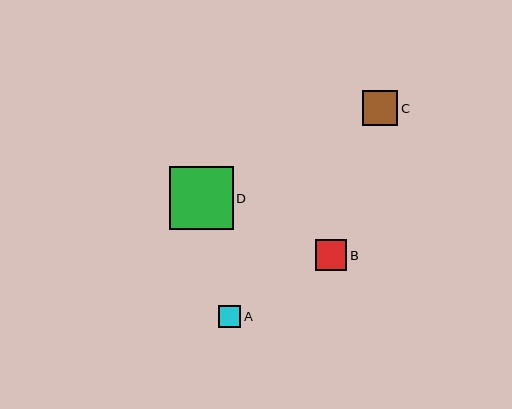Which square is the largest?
Square D is the largest with a size of approximately 64 pixels.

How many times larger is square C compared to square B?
Square C is approximately 1.1 times the size of square B.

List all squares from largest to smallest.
From largest to smallest: D, C, B, A.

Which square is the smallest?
Square A is the smallest with a size of approximately 22 pixels.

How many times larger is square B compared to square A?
Square B is approximately 1.4 times the size of square A.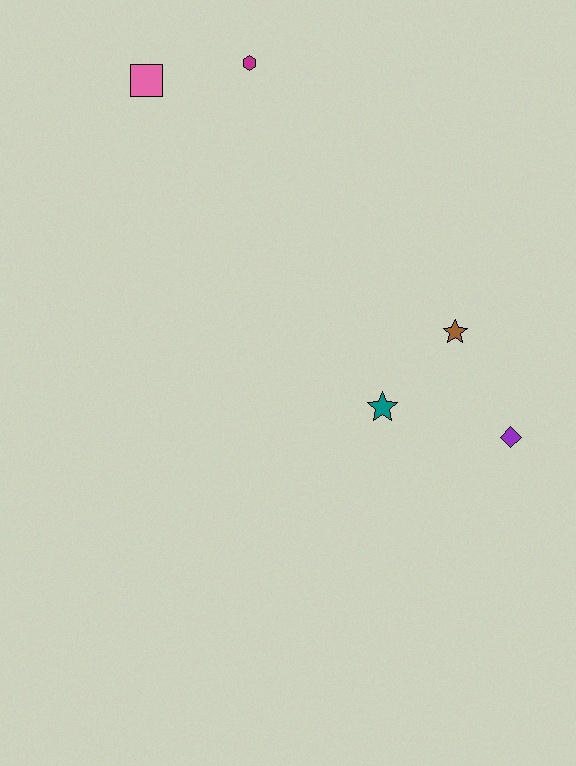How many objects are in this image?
There are 5 objects.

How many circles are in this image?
There are no circles.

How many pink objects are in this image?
There is 1 pink object.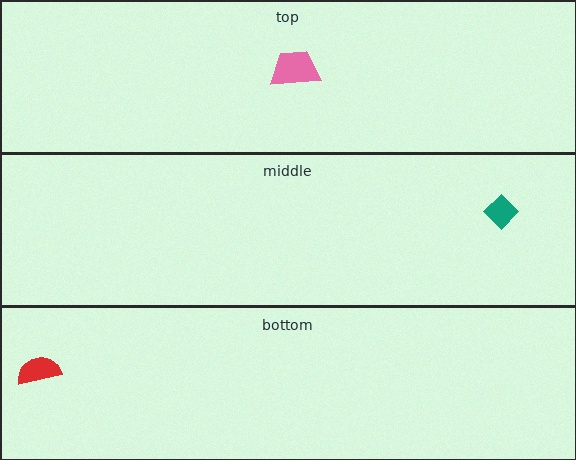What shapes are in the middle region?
The teal diamond.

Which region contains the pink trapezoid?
The top region.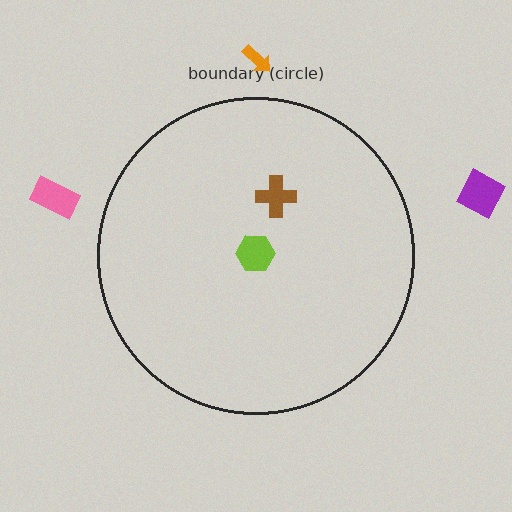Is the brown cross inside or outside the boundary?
Inside.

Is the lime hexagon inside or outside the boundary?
Inside.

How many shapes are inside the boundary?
2 inside, 3 outside.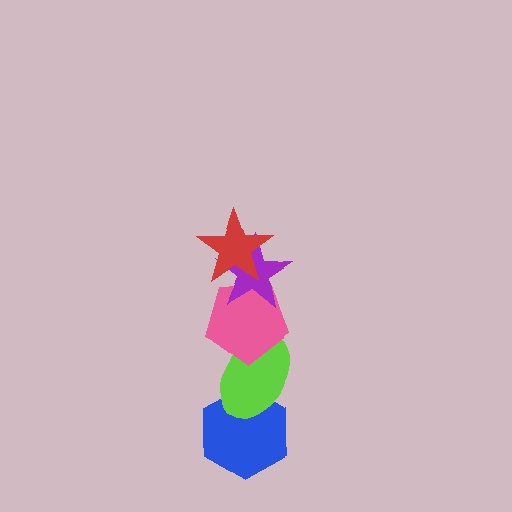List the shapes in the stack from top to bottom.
From top to bottom: the red star, the purple star, the pink pentagon, the lime ellipse, the blue hexagon.